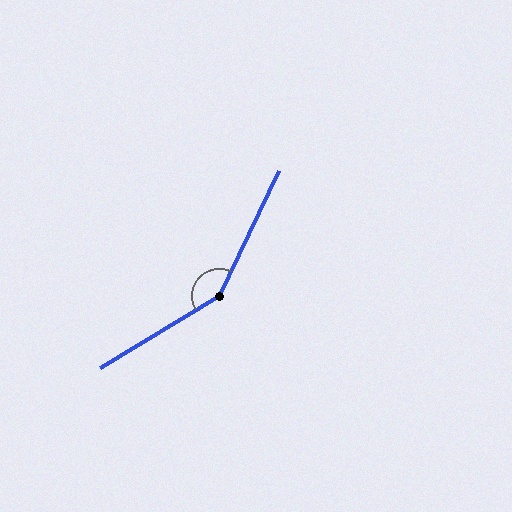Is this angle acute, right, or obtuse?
It is obtuse.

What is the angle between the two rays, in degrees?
Approximately 147 degrees.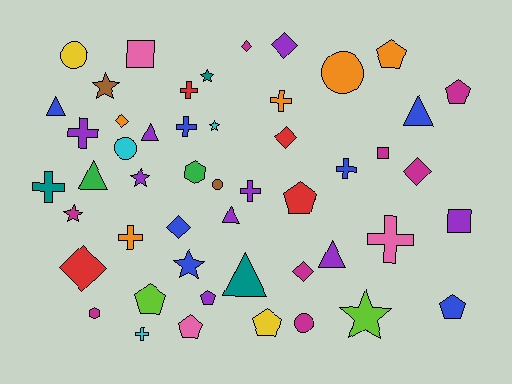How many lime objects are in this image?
There are 2 lime objects.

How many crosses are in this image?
There are 10 crosses.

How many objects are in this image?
There are 50 objects.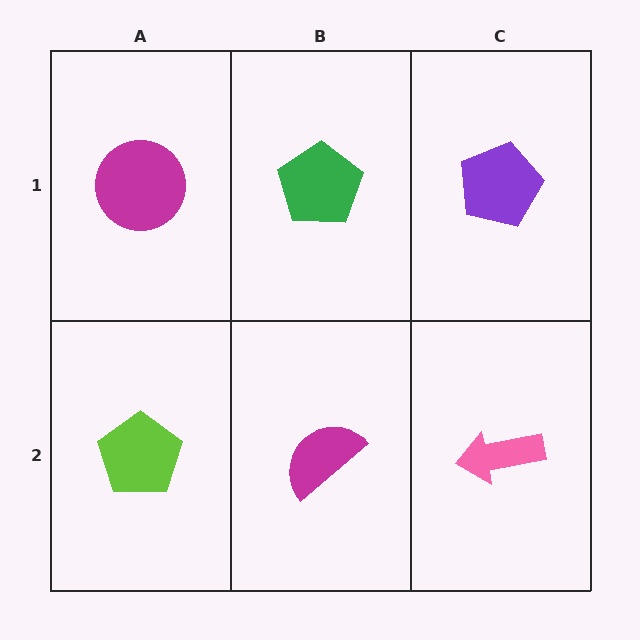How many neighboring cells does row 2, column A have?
2.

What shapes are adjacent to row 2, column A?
A magenta circle (row 1, column A), a magenta semicircle (row 2, column B).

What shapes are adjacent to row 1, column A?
A lime pentagon (row 2, column A), a green pentagon (row 1, column B).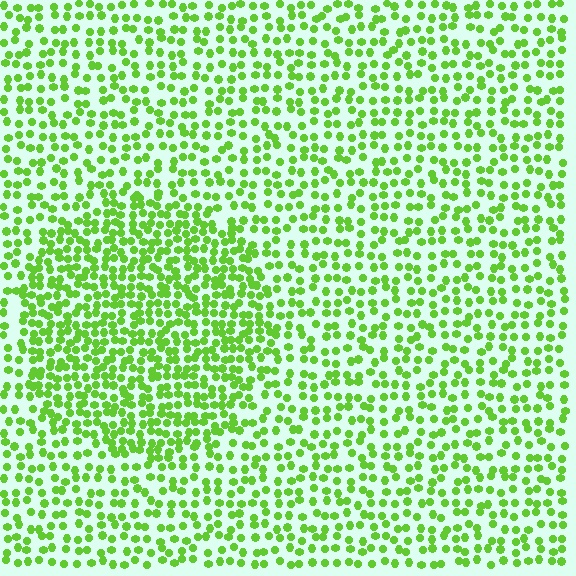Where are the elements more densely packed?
The elements are more densely packed inside the circle boundary.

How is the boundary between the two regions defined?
The boundary is defined by a change in element density (approximately 1.7x ratio). All elements are the same color, size, and shape.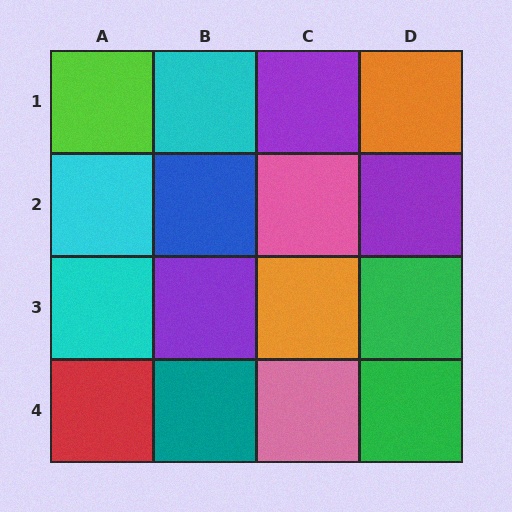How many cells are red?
1 cell is red.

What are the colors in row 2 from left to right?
Cyan, blue, pink, purple.